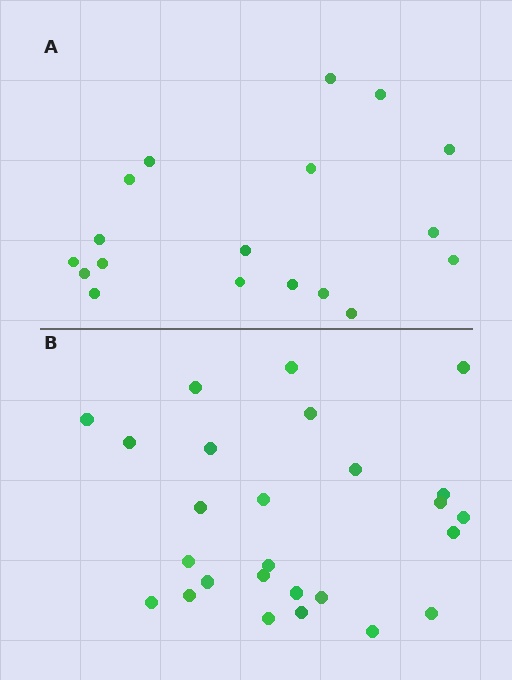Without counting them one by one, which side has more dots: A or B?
Region B (the bottom region) has more dots.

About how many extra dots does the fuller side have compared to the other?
Region B has roughly 8 or so more dots than region A.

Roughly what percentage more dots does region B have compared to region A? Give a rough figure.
About 45% more.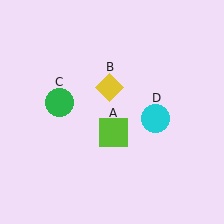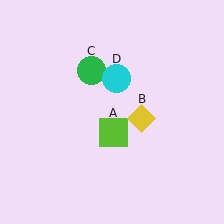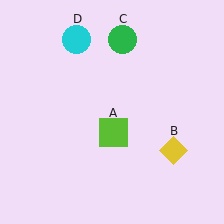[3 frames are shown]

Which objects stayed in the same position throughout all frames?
Lime square (object A) remained stationary.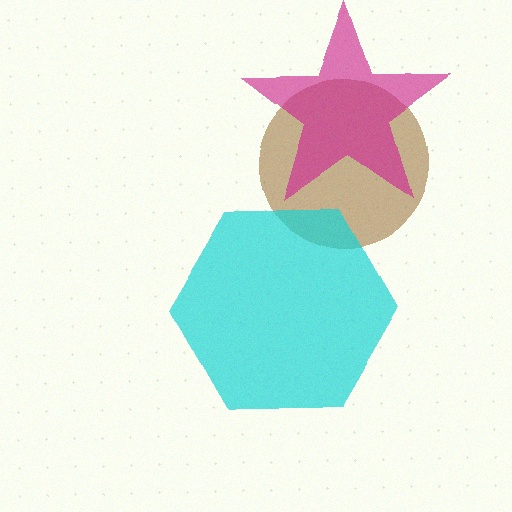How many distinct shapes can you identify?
There are 3 distinct shapes: a brown circle, a cyan hexagon, a magenta star.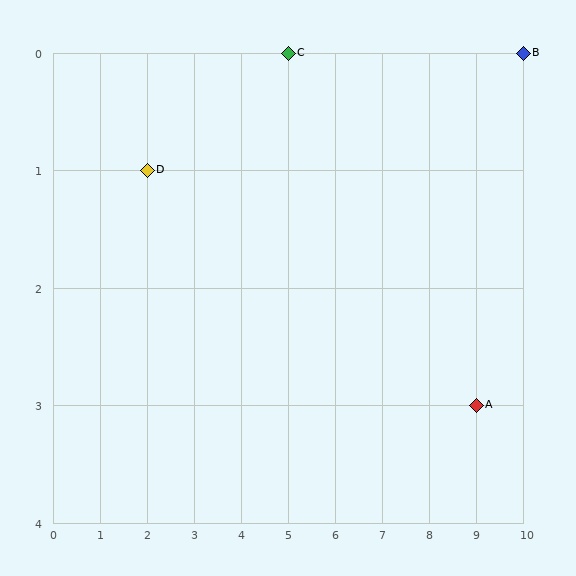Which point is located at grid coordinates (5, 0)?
Point C is at (5, 0).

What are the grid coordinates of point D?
Point D is at grid coordinates (2, 1).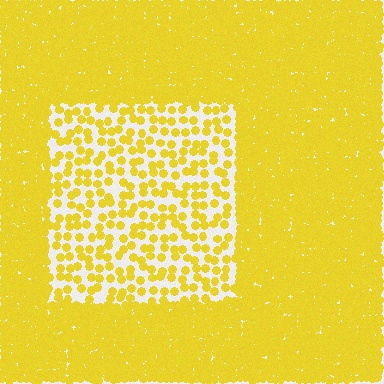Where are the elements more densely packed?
The elements are more densely packed outside the rectangle boundary.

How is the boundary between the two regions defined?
The boundary is defined by a change in element density (approximately 3.0x ratio). All elements are the same color, size, and shape.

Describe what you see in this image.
The image contains small yellow elements arranged at two different densities. A rectangle-shaped region is visible where the elements are less densely packed than the surrounding area.